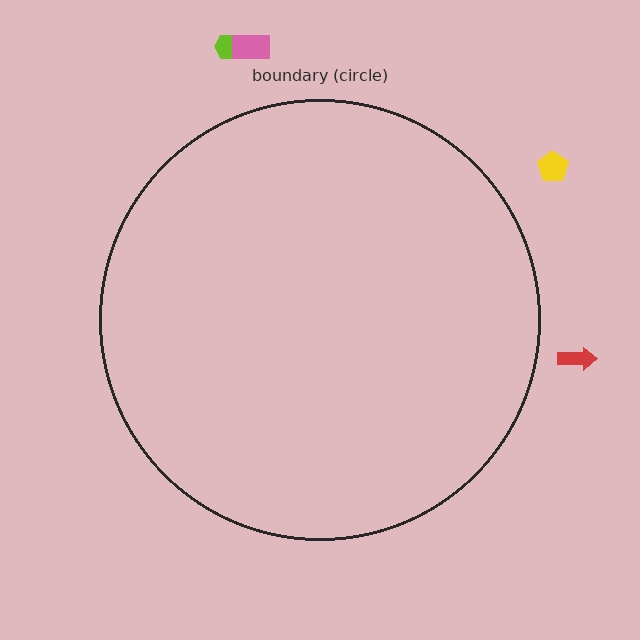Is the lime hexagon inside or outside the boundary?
Outside.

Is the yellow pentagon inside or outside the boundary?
Outside.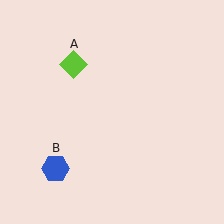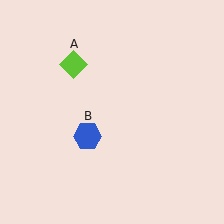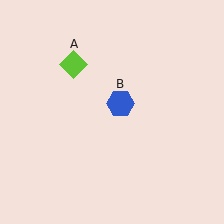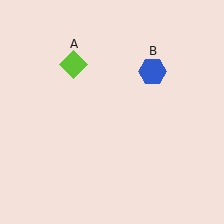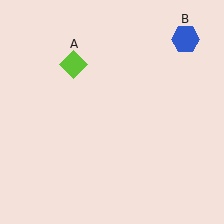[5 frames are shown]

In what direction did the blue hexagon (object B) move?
The blue hexagon (object B) moved up and to the right.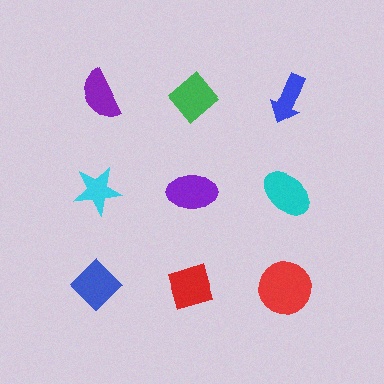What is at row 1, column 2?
A green diamond.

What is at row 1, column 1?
A purple semicircle.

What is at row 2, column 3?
A cyan ellipse.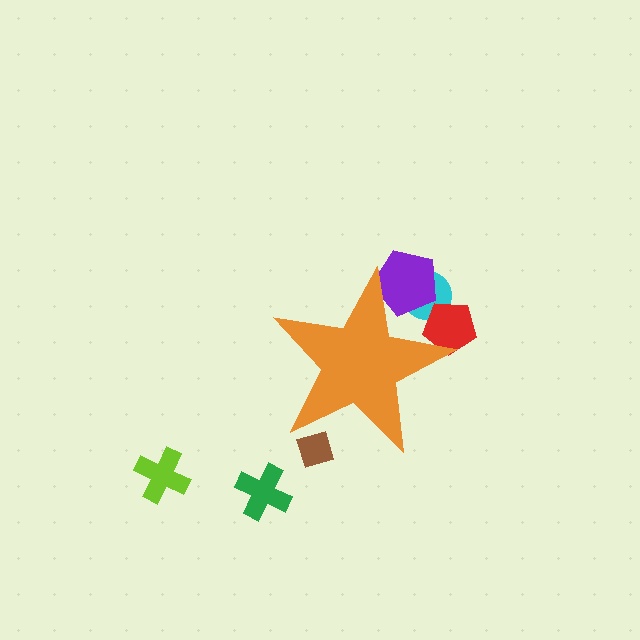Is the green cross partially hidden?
No, the green cross is fully visible.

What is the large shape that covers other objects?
An orange star.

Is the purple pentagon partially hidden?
Yes, the purple pentagon is partially hidden behind the orange star.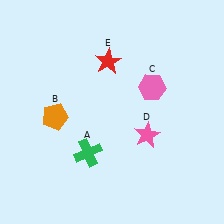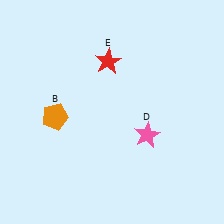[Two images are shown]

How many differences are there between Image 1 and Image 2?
There are 2 differences between the two images.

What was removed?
The green cross (A), the pink hexagon (C) were removed in Image 2.